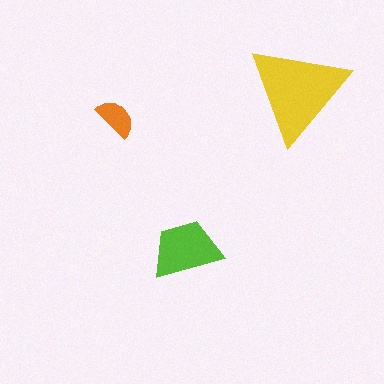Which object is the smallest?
The orange semicircle.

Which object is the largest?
The yellow triangle.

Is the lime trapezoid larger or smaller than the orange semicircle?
Larger.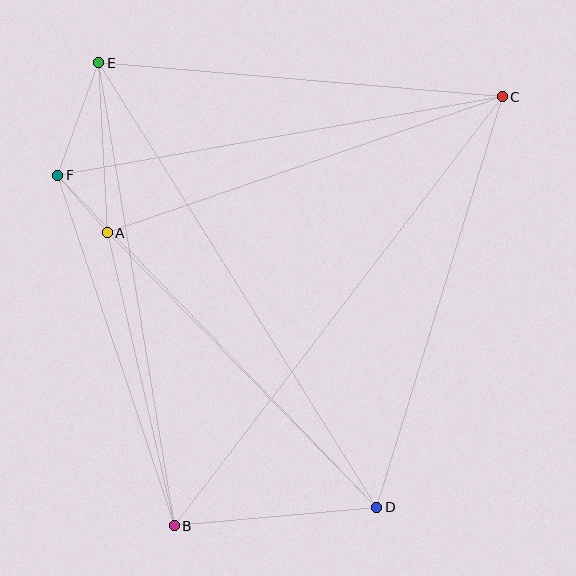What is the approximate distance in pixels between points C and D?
The distance between C and D is approximately 429 pixels.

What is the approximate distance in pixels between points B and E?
The distance between B and E is approximately 469 pixels.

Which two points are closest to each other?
Points A and F are closest to each other.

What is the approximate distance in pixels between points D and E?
The distance between D and E is approximately 524 pixels.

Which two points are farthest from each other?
Points B and C are farthest from each other.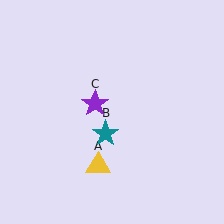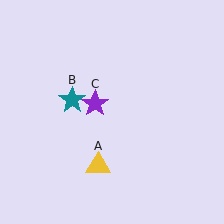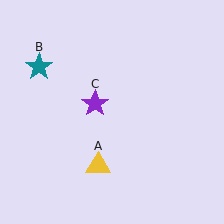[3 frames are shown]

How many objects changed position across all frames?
1 object changed position: teal star (object B).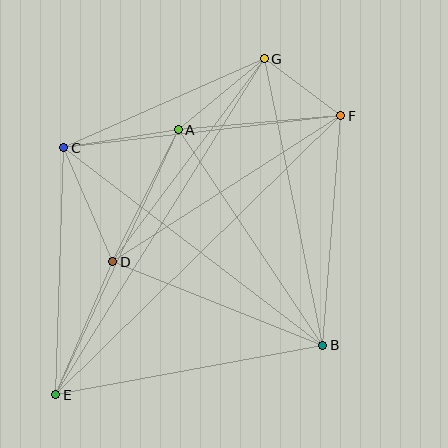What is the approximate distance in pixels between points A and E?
The distance between A and E is approximately 292 pixels.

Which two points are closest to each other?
Points F and G are closest to each other.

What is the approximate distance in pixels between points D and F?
The distance between D and F is approximately 271 pixels.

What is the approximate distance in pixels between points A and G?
The distance between A and G is approximately 112 pixels.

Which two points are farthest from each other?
Points E and F are farthest from each other.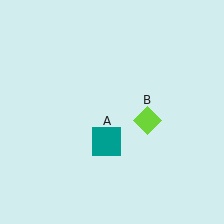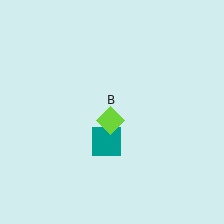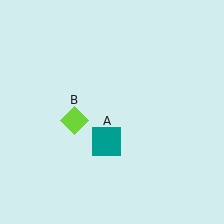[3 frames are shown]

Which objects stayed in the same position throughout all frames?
Teal square (object A) remained stationary.